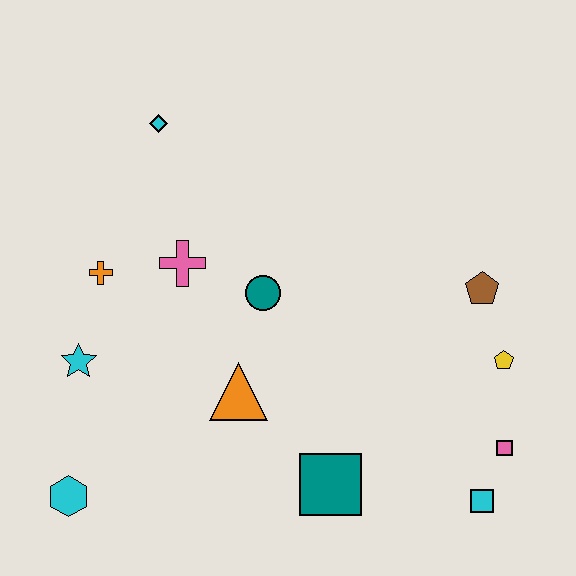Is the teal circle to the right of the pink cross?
Yes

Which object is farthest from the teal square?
The cyan diamond is farthest from the teal square.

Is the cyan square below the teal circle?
Yes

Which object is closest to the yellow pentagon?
The brown pentagon is closest to the yellow pentagon.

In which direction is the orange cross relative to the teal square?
The orange cross is to the left of the teal square.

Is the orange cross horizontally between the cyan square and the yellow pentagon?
No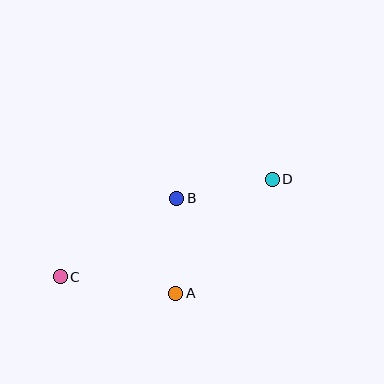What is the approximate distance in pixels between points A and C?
The distance between A and C is approximately 117 pixels.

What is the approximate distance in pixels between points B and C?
The distance between B and C is approximately 140 pixels.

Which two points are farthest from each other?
Points C and D are farthest from each other.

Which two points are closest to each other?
Points A and B are closest to each other.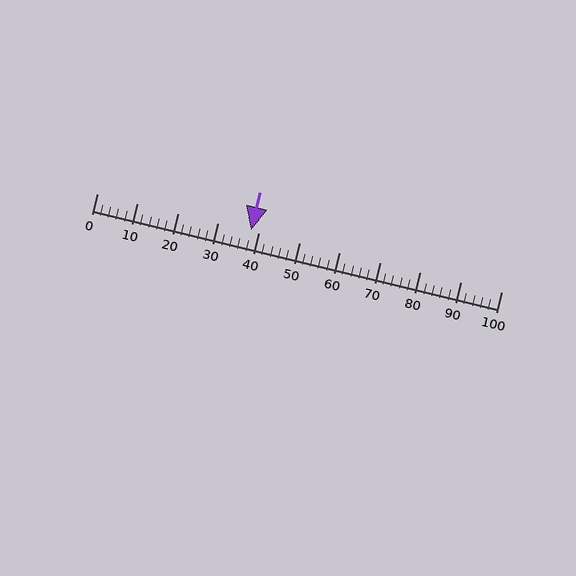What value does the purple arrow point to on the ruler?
The purple arrow points to approximately 38.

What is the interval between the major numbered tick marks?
The major tick marks are spaced 10 units apart.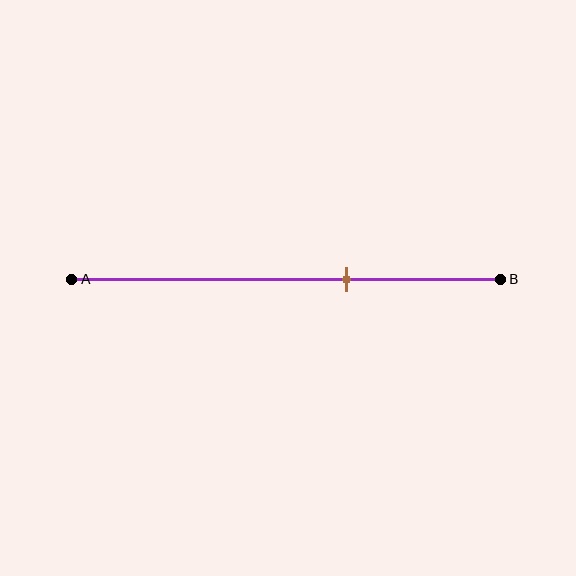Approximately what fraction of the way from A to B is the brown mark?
The brown mark is approximately 65% of the way from A to B.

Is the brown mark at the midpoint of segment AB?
No, the mark is at about 65% from A, not at the 50% midpoint.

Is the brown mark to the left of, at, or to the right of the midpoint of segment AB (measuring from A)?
The brown mark is to the right of the midpoint of segment AB.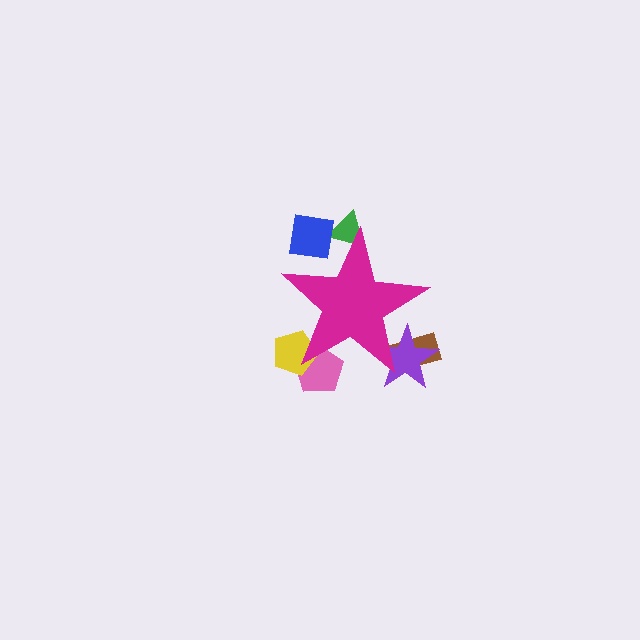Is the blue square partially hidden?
Yes, the blue square is partially hidden behind the magenta star.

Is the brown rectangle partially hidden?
Yes, the brown rectangle is partially hidden behind the magenta star.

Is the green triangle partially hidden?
Yes, the green triangle is partially hidden behind the magenta star.